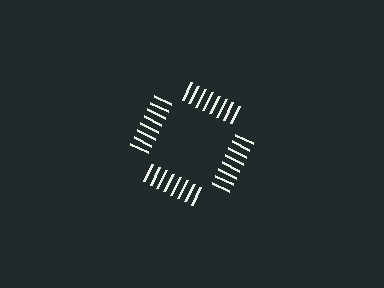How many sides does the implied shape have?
4 sides — the line-ends trace a square.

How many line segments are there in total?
32 — 8 along each of the 4 edges.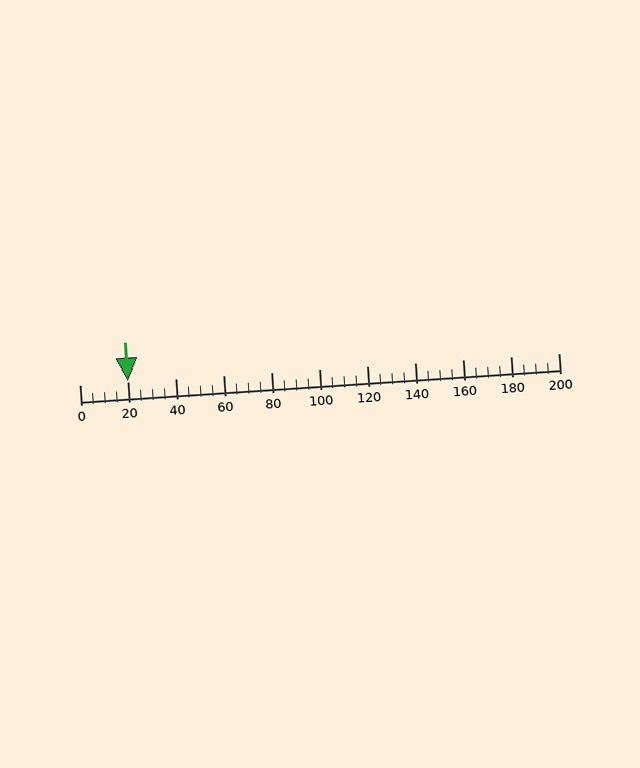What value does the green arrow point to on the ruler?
The green arrow points to approximately 20.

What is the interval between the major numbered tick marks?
The major tick marks are spaced 20 units apart.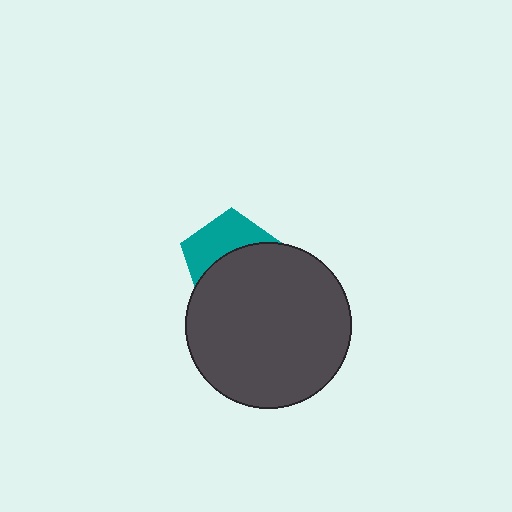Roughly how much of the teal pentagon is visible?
A small part of it is visible (roughly 44%).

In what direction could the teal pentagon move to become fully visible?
The teal pentagon could move up. That would shift it out from behind the dark gray circle entirely.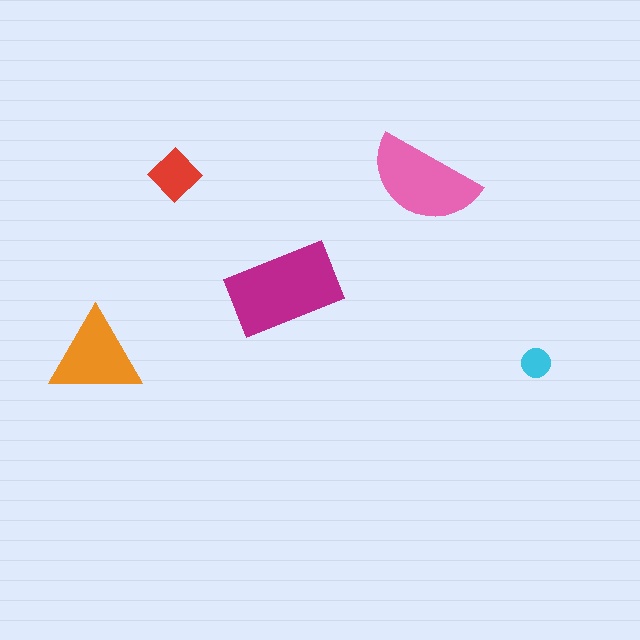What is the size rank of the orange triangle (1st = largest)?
3rd.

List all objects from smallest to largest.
The cyan circle, the red diamond, the orange triangle, the pink semicircle, the magenta rectangle.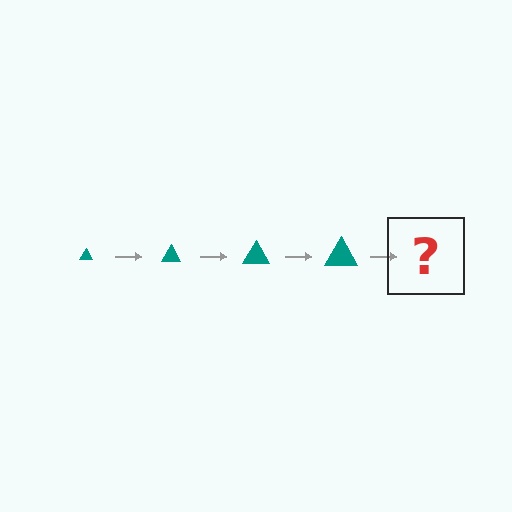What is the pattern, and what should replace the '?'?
The pattern is that the triangle gets progressively larger each step. The '?' should be a teal triangle, larger than the previous one.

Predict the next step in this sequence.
The next step is a teal triangle, larger than the previous one.